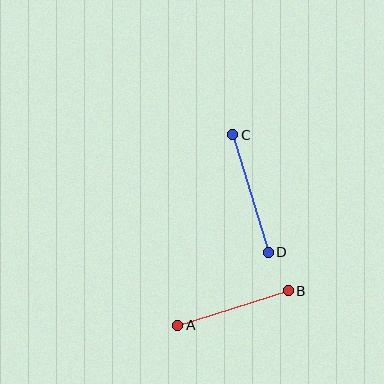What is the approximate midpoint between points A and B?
The midpoint is at approximately (233, 308) pixels.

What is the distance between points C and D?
The distance is approximately 123 pixels.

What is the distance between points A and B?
The distance is approximately 116 pixels.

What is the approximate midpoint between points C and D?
The midpoint is at approximately (251, 193) pixels.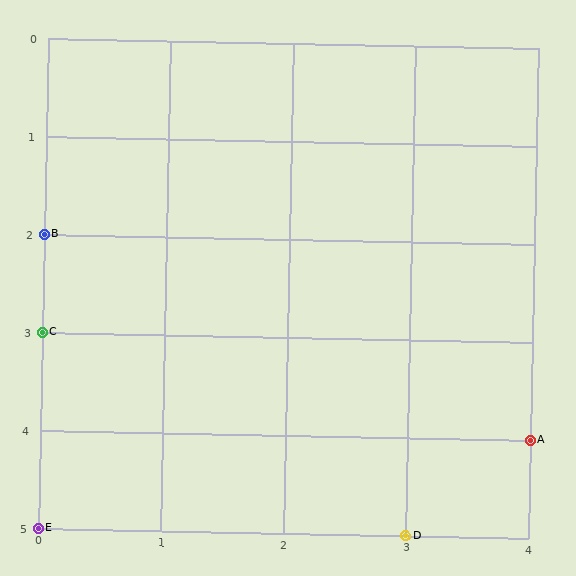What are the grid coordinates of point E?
Point E is at grid coordinates (0, 5).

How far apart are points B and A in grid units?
Points B and A are 4 columns and 2 rows apart (about 4.5 grid units diagonally).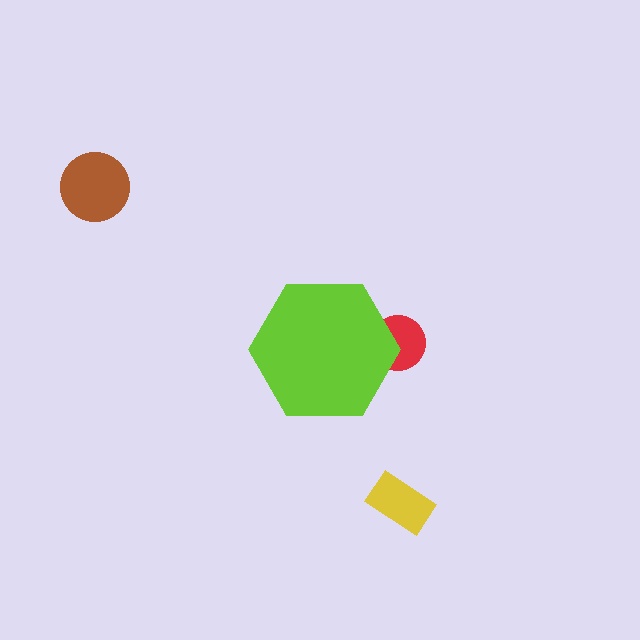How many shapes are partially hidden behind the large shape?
1 shape is partially hidden.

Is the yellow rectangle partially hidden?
No, the yellow rectangle is fully visible.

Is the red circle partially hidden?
Yes, the red circle is partially hidden behind the lime hexagon.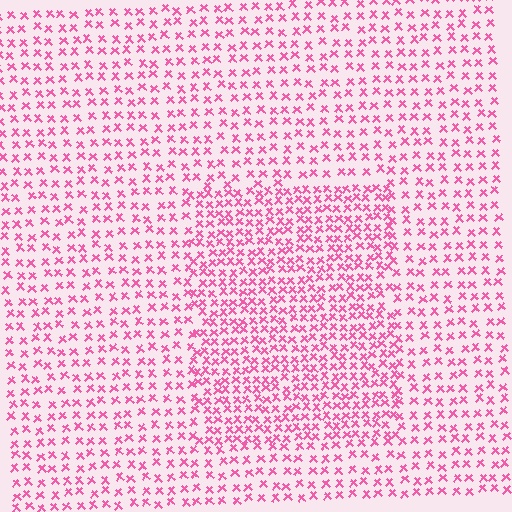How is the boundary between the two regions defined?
The boundary is defined by a change in element density (approximately 1.7x ratio). All elements are the same color, size, and shape.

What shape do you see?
I see a rectangle.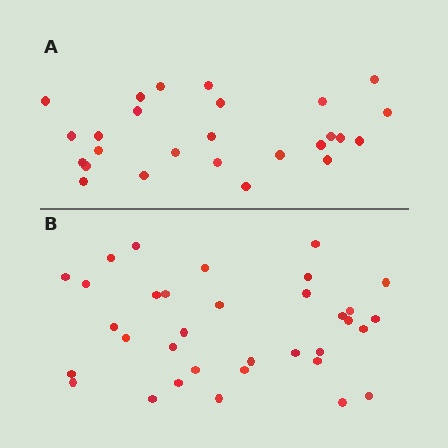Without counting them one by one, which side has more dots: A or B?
Region B (the bottom region) has more dots.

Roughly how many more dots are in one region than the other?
Region B has roughly 8 or so more dots than region A.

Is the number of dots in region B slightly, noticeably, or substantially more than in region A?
Region B has noticeably more, but not dramatically so. The ratio is roughly 1.3 to 1.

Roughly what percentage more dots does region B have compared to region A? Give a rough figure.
About 30% more.